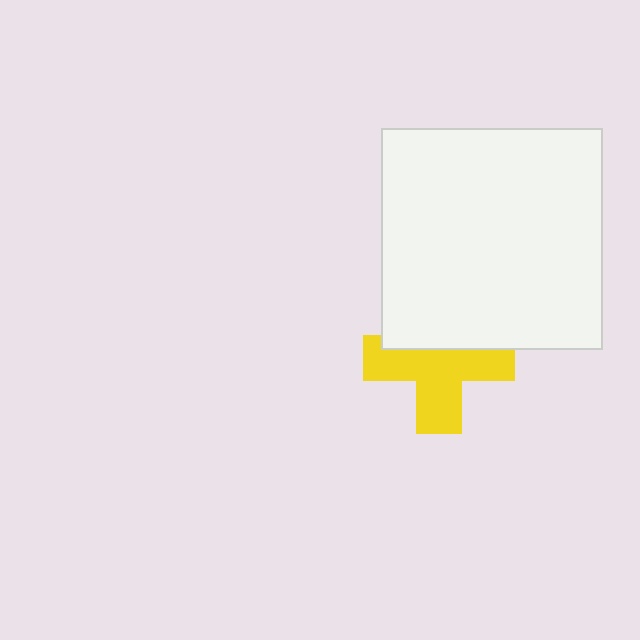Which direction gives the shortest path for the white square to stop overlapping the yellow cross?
Moving up gives the shortest separation.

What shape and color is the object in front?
The object in front is a white square.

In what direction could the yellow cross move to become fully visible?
The yellow cross could move down. That would shift it out from behind the white square entirely.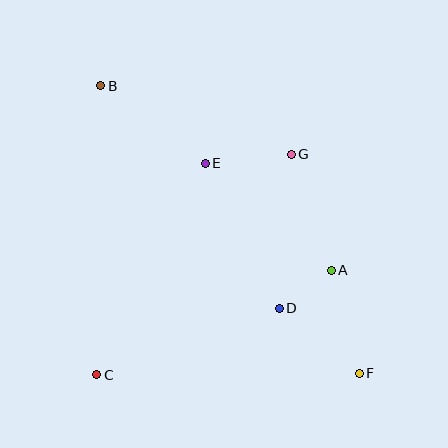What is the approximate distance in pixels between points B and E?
The distance between B and E is approximately 130 pixels.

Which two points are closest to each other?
Points A and D are closest to each other.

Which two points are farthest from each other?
Points B and F are farthest from each other.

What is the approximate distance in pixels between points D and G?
The distance between D and G is approximately 154 pixels.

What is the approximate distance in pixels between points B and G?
The distance between B and G is approximately 202 pixels.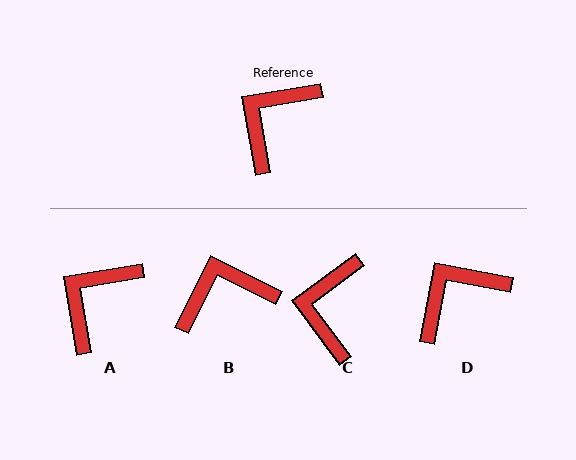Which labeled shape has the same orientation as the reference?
A.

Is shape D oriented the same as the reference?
No, it is off by about 20 degrees.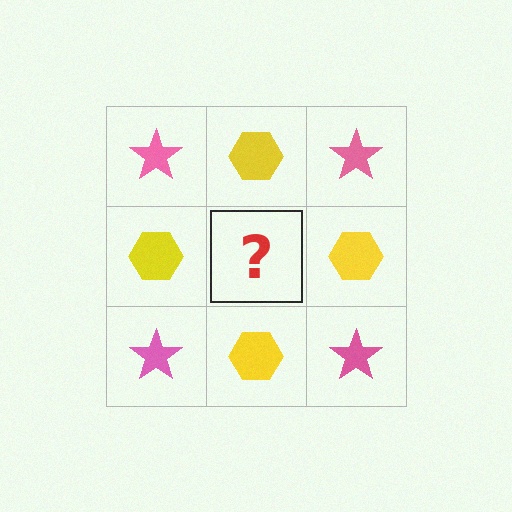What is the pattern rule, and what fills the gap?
The rule is that it alternates pink star and yellow hexagon in a checkerboard pattern. The gap should be filled with a pink star.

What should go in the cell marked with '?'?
The missing cell should contain a pink star.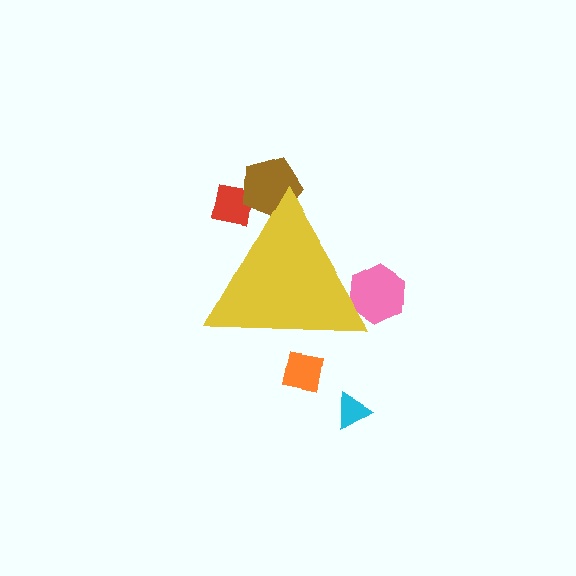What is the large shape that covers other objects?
A yellow triangle.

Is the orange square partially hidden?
Yes, the orange square is partially hidden behind the yellow triangle.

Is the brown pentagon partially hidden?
Yes, the brown pentagon is partially hidden behind the yellow triangle.